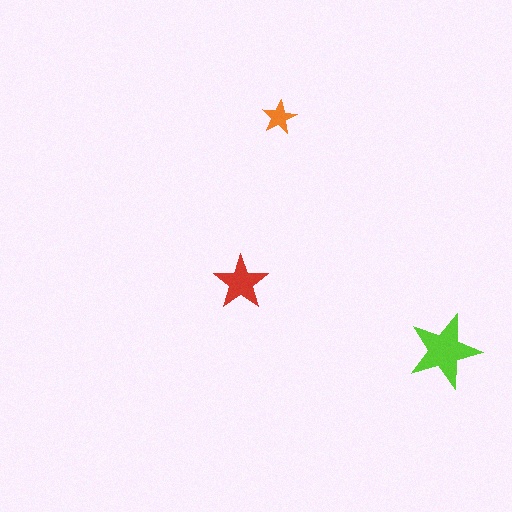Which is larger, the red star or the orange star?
The red one.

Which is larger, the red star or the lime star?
The lime one.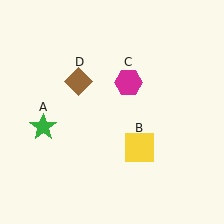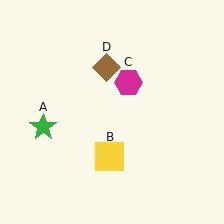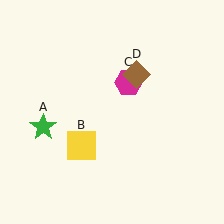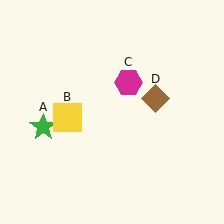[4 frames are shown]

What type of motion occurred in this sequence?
The yellow square (object B), brown diamond (object D) rotated clockwise around the center of the scene.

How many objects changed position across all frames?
2 objects changed position: yellow square (object B), brown diamond (object D).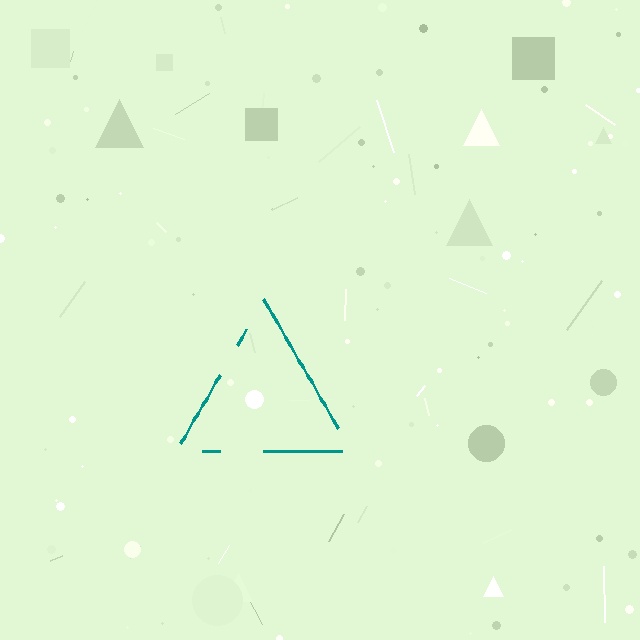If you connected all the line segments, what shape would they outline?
They would outline a triangle.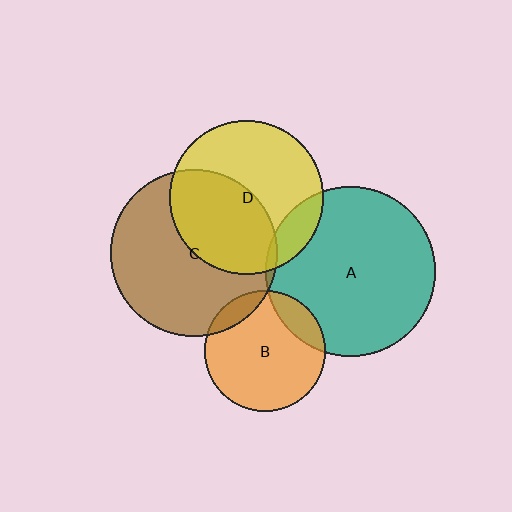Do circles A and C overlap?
Yes.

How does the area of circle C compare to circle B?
Approximately 1.9 times.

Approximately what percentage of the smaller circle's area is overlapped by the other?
Approximately 5%.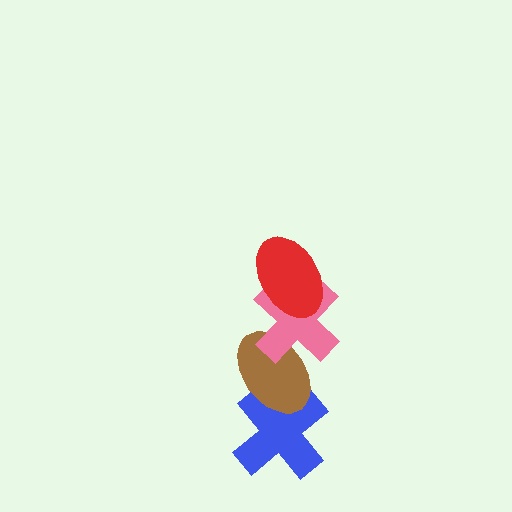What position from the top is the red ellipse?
The red ellipse is 1st from the top.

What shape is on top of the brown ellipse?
The pink cross is on top of the brown ellipse.